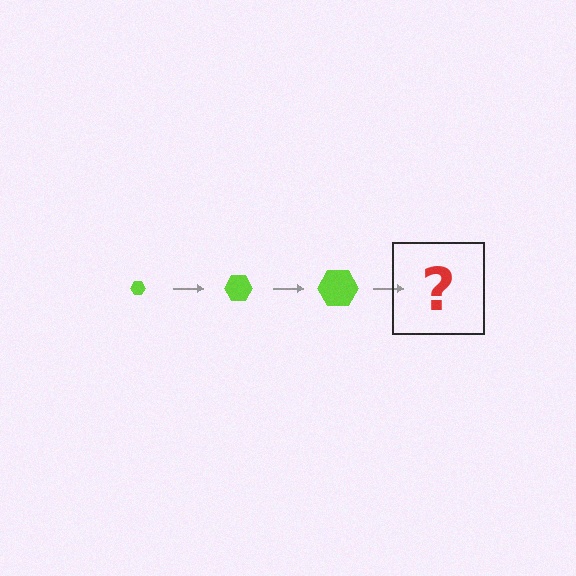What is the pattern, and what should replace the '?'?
The pattern is that the hexagon gets progressively larger each step. The '?' should be a lime hexagon, larger than the previous one.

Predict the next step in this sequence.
The next step is a lime hexagon, larger than the previous one.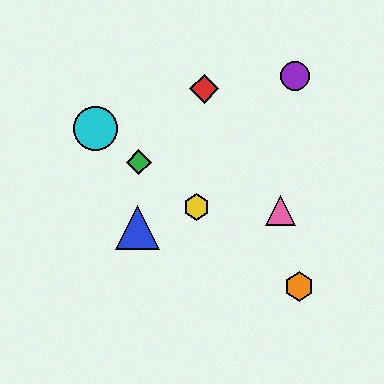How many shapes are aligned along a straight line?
4 shapes (the green diamond, the yellow hexagon, the orange hexagon, the cyan circle) are aligned along a straight line.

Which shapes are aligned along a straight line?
The green diamond, the yellow hexagon, the orange hexagon, the cyan circle are aligned along a straight line.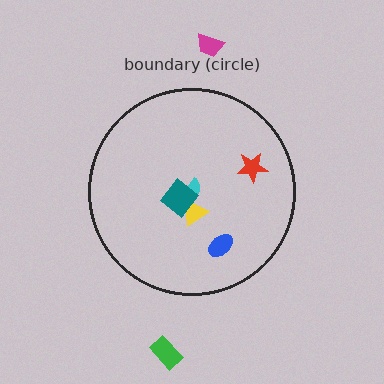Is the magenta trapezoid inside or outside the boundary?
Outside.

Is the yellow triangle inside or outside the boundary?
Inside.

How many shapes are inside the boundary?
5 inside, 2 outside.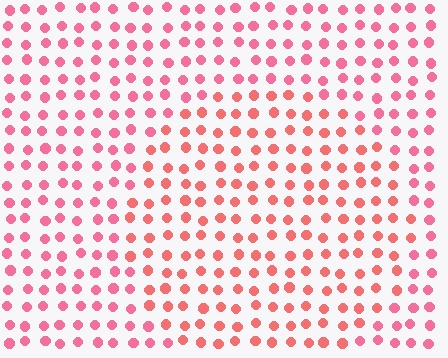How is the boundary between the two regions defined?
The boundary is defined purely by a slight shift in hue (about 20 degrees). Spacing, size, and orientation are identical on both sides.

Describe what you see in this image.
The image is filled with small pink elements in a uniform arrangement. A circle-shaped region is visible where the elements are tinted to a slightly different hue, forming a subtle color boundary.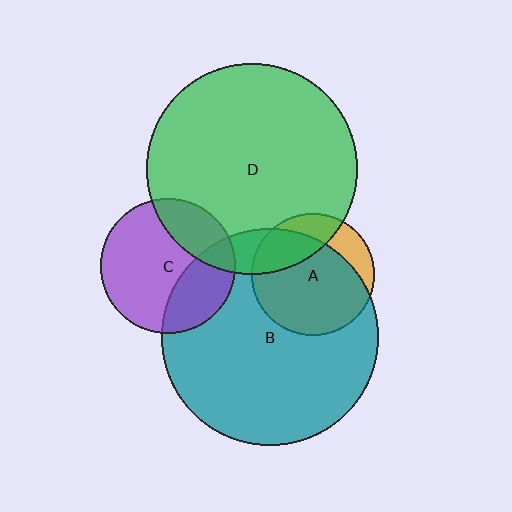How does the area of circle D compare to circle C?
Approximately 2.4 times.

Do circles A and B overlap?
Yes.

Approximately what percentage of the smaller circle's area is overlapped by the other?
Approximately 80%.